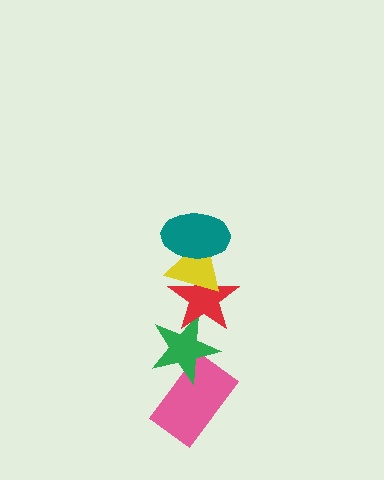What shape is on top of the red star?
The yellow triangle is on top of the red star.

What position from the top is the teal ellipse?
The teal ellipse is 1st from the top.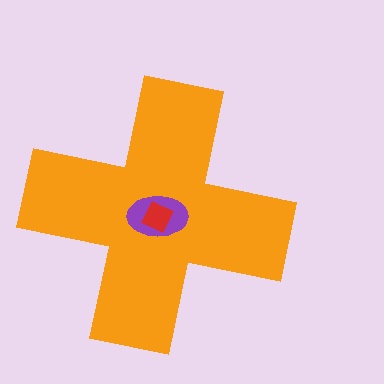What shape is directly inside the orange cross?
The purple ellipse.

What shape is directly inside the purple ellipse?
The red diamond.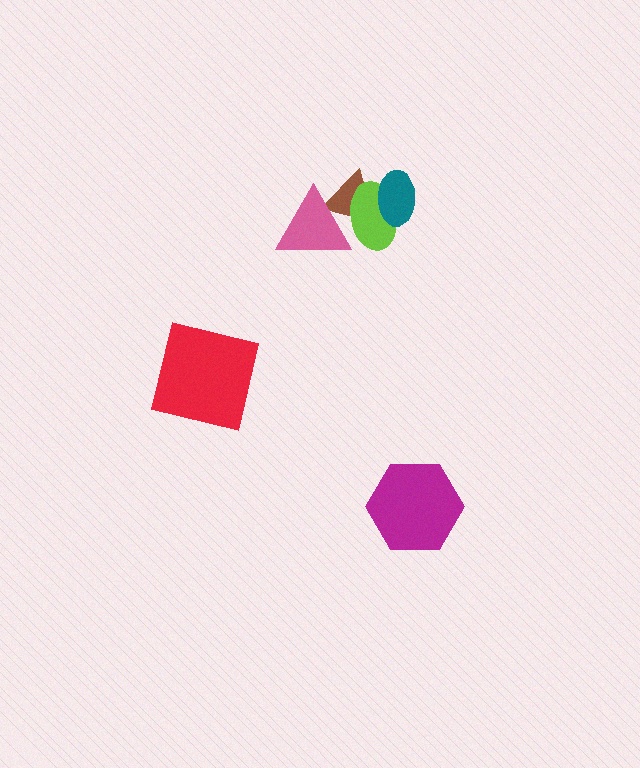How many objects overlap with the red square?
0 objects overlap with the red square.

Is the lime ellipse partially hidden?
Yes, it is partially covered by another shape.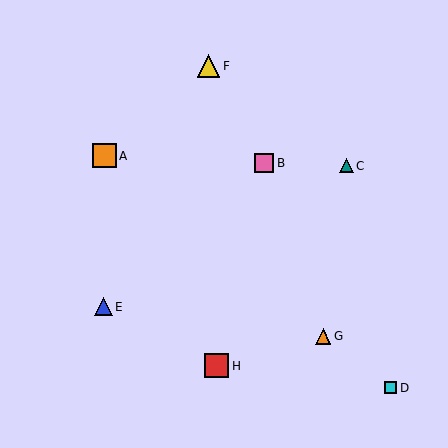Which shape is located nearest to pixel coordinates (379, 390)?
The cyan square (labeled D) at (391, 388) is nearest to that location.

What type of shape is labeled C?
Shape C is a teal triangle.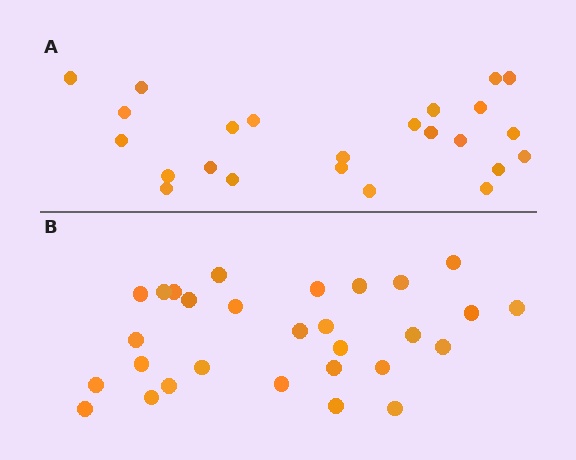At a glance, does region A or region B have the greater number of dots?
Region B (the bottom region) has more dots.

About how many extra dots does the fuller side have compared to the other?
Region B has about 5 more dots than region A.